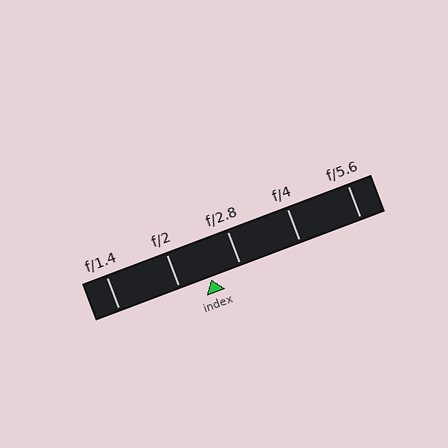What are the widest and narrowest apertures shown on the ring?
The widest aperture shown is f/1.4 and the narrowest is f/5.6.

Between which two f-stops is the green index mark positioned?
The index mark is between f/2 and f/2.8.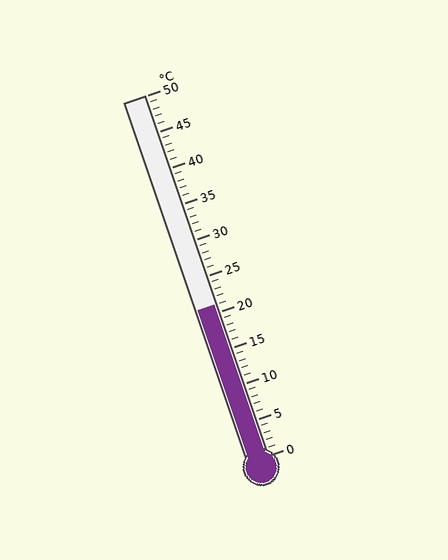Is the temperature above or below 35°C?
The temperature is below 35°C.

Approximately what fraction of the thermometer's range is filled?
The thermometer is filled to approximately 40% of its range.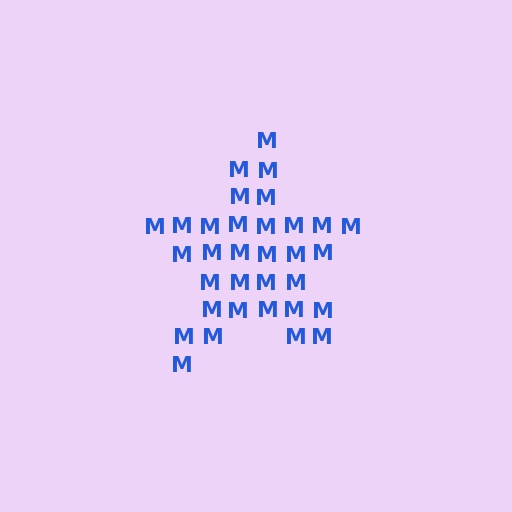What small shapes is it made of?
It is made of small letter M's.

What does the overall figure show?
The overall figure shows a star.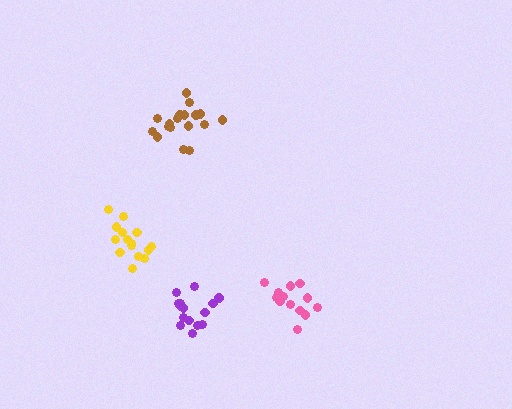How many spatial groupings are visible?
There are 4 spatial groupings.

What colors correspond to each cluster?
The clusters are colored: yellow, brown, purple, pink.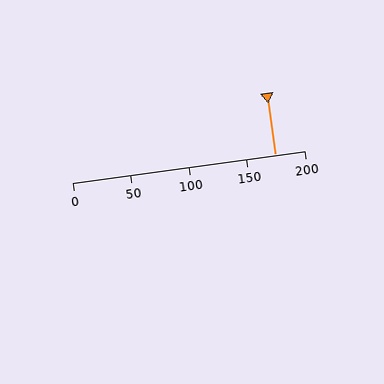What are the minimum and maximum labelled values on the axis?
The axis runs from 0 to 200.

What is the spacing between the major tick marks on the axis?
The major ticks are spaced 50 apart.